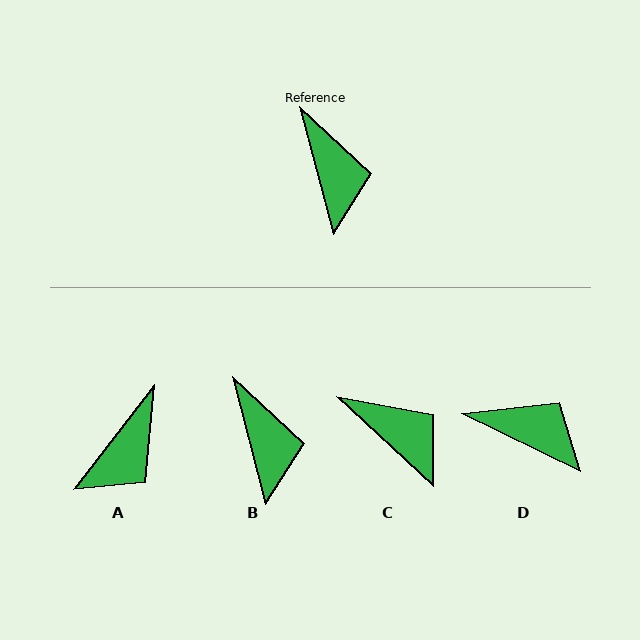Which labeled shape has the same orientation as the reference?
B.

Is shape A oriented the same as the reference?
No, it is off by about 52 degrees.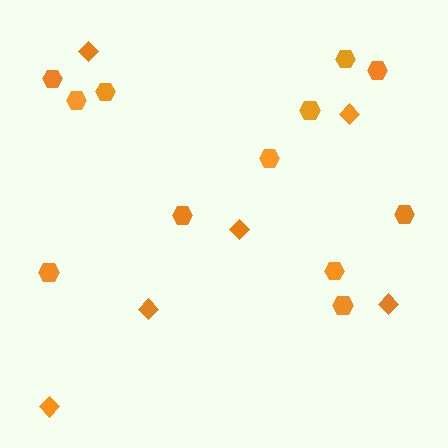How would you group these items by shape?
There are 2 groups: one group of hexagons (12) and one group of diamonds (6).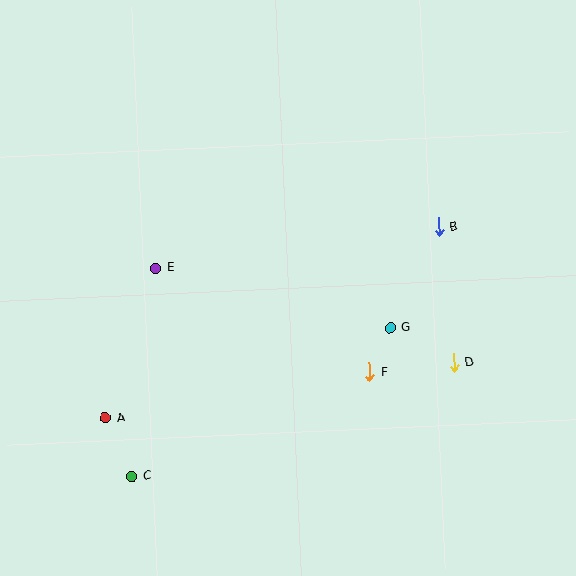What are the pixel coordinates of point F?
Point F is at (370, 372).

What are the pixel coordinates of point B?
Point B is at (439, 227).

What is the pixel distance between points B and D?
The distance between B and D is 136 pixels.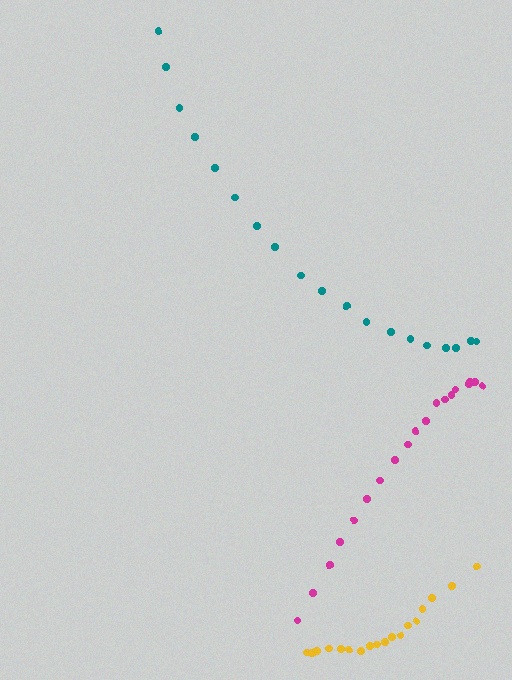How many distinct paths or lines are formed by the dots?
There are 3 distinct paths.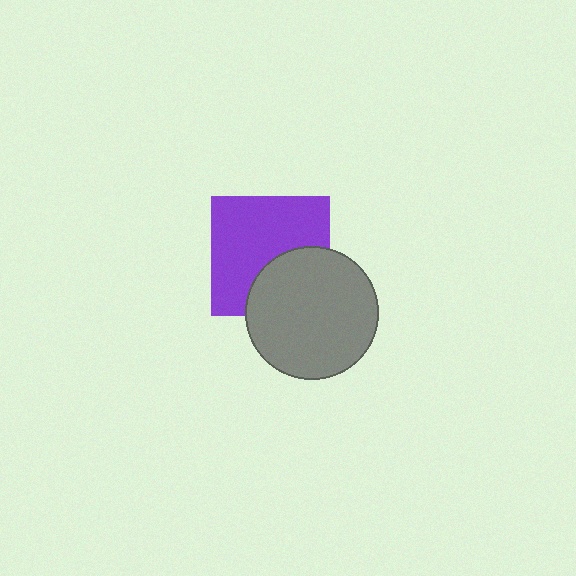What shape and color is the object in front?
The object in front is a gray circle.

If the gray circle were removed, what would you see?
You would see the complete purple square.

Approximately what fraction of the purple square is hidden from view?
Roughly 35% of the purple square is hidden behind the gray circle.